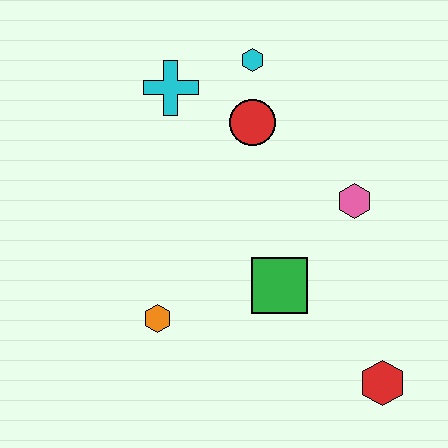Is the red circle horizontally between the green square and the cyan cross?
Yes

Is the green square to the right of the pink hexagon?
No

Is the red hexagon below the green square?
Yes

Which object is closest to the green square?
The pink hexagon is closest to the green square.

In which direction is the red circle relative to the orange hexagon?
The red circle is above the orange hexagon.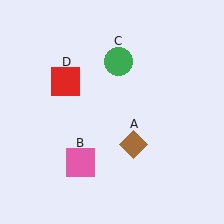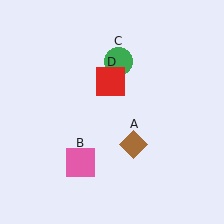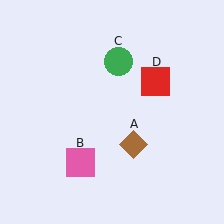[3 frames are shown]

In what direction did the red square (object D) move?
The red square (object D) moved right.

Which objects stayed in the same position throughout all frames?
Brown diamond (object A) and pink square (object B) and green circle (object C) remained stationary.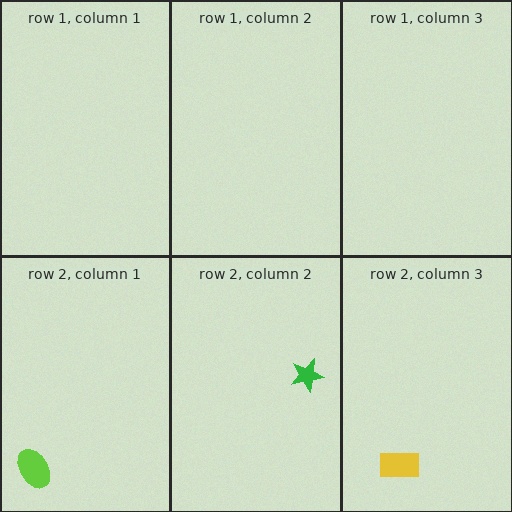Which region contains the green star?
The row 2, column 2 region.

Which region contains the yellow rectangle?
The row 2, column 3 region.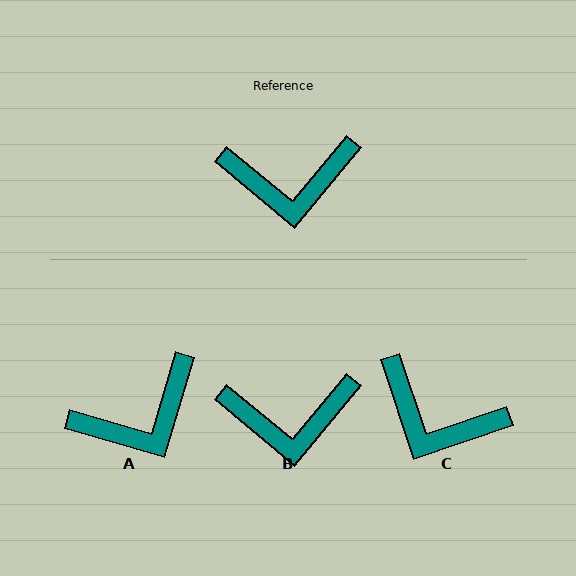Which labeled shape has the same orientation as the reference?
B.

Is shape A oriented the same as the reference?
No, it is off by about 23 degrees.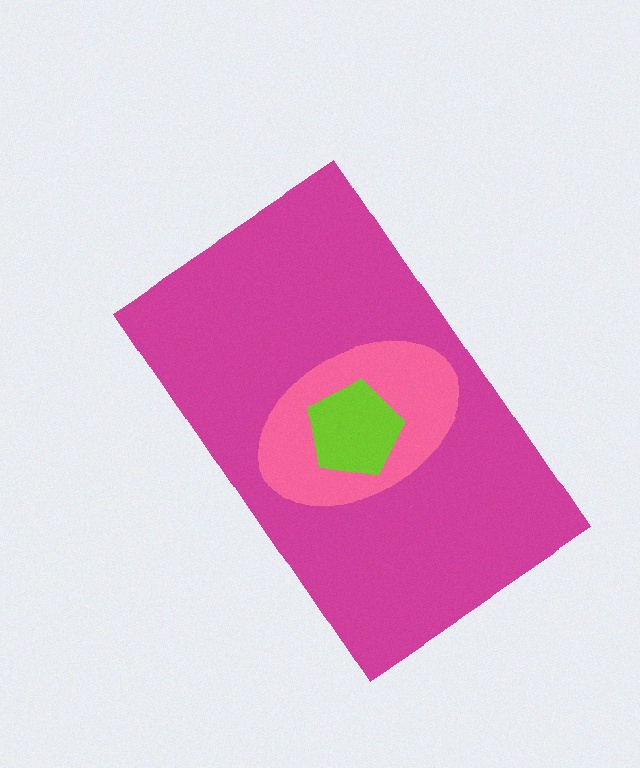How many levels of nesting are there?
3.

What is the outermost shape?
The magenta rectangle.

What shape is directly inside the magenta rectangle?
The pink ellipse.